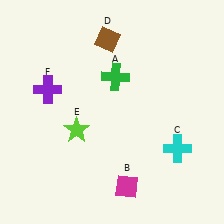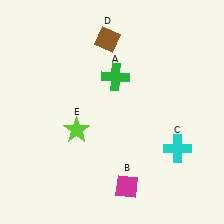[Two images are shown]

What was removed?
The purple cross (F) was removed in Image 2.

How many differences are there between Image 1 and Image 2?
There is 1 difference between the two images.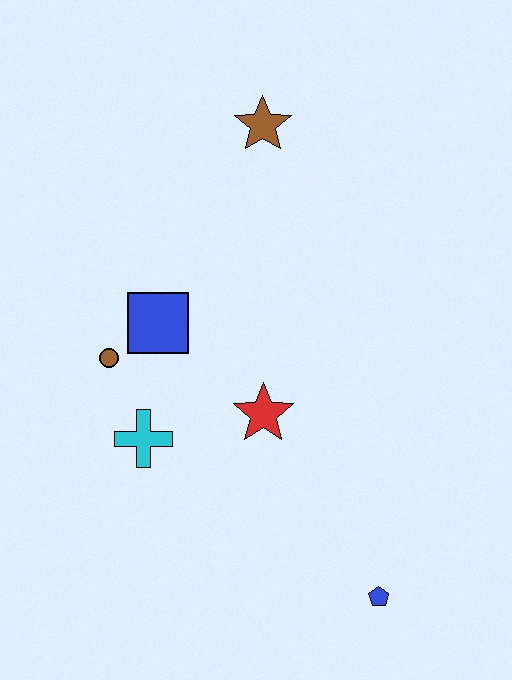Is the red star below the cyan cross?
No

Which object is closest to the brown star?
The blue square is closest to the brown star.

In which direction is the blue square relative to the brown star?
The blue square is below the brown star.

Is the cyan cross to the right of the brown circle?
Yes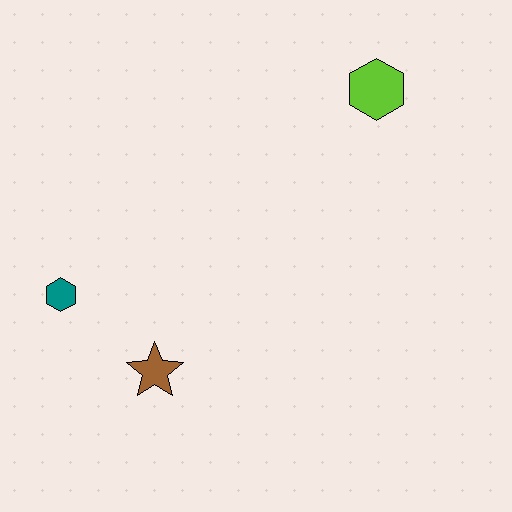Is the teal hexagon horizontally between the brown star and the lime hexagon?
No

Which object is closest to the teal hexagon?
The brown star is closest to the teal hexagon.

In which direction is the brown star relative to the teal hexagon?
The brown star is to the right of the teal hexagon.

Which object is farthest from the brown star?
The lime hexagon is farthest from the brown star.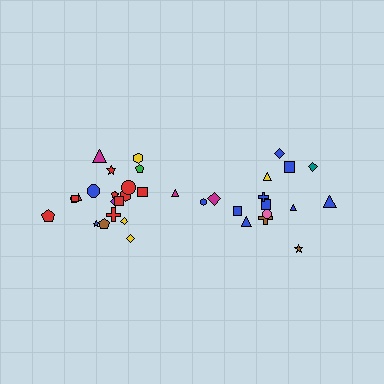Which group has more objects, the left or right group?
The left group.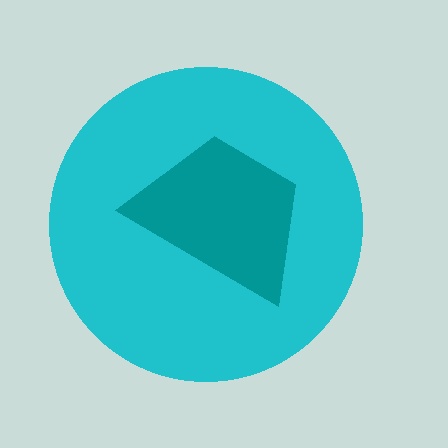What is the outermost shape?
The cyan circle.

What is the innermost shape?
The teal trapezoid.